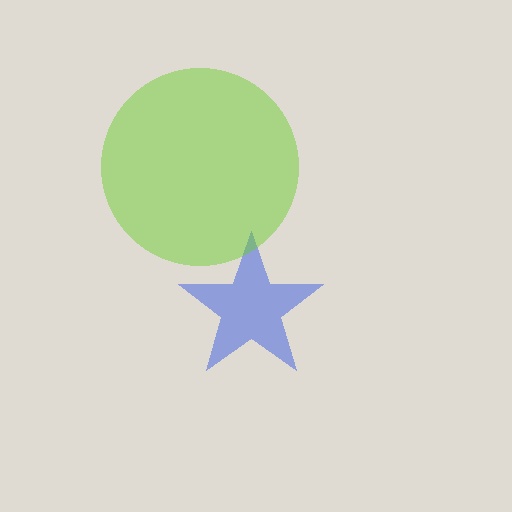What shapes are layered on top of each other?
The layered shapes are: a blue star, a lime circle.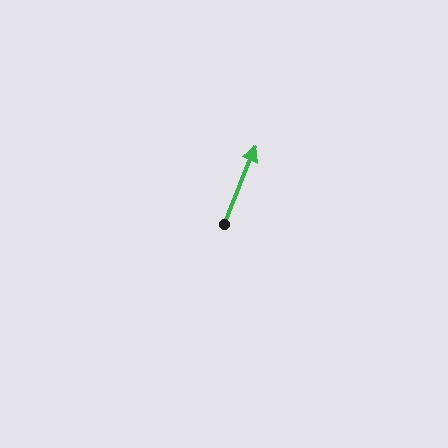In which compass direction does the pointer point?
North.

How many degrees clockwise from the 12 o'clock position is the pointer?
Approximately 22 degrees.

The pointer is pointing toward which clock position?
Roughly 1 o'clock.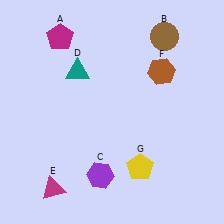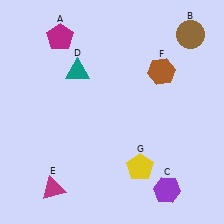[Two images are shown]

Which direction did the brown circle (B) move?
The brown circle (B) moved right.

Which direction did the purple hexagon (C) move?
The purple hexagon (C) moved right.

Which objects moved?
The objects that moved are: the brown circle (B), the purple hexagon (C).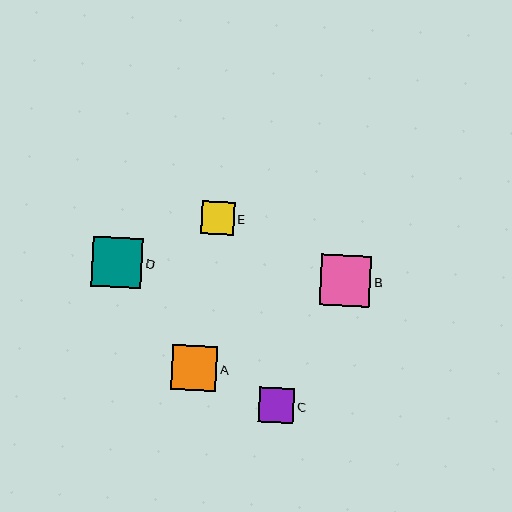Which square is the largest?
Square B is the largest with a size of approximately 50 pixels.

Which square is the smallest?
Square E is the smallest with a size of approximately 32 pixels.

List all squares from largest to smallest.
From largest to smallest: B, D, A, C, E.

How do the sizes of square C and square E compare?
Square C and square E are approximately the same size.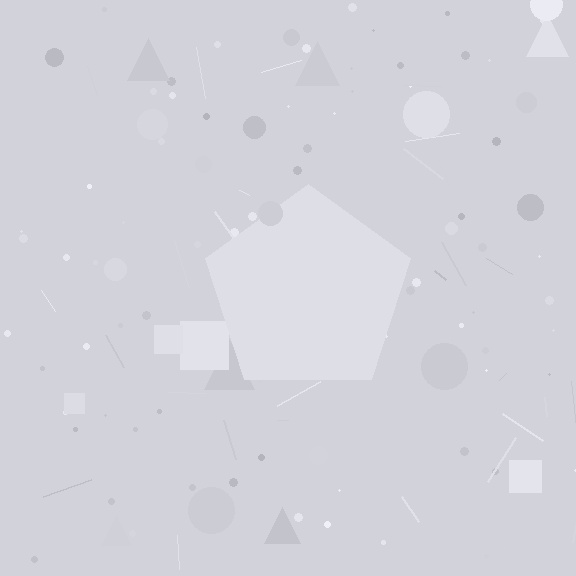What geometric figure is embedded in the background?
A pentagon is embedded in the background.